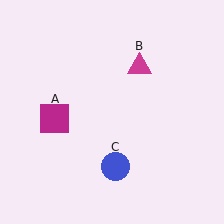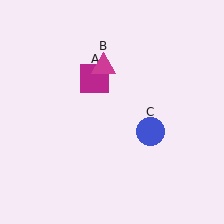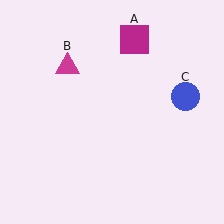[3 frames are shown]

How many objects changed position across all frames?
3 objects changed position: magenta square (object A), magenta triangle (object B), blue circle (object C).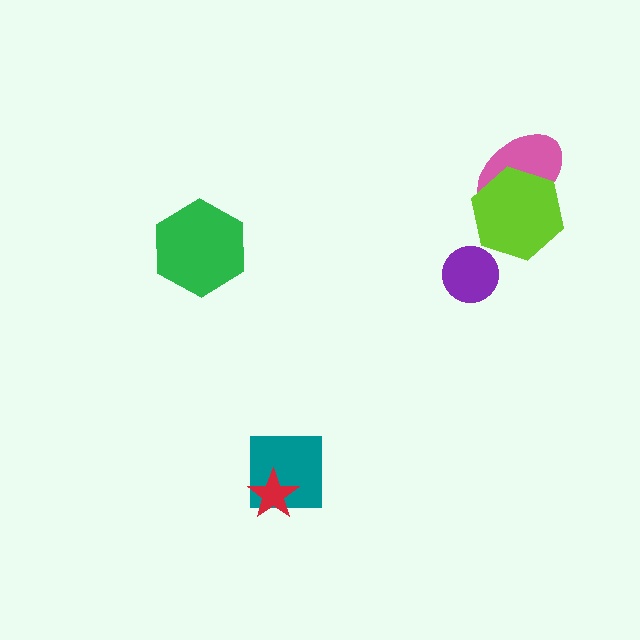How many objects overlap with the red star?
1 object overlaps with the red star.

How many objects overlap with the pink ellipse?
1 object overlaps with the pink ellipse.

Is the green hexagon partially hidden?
No, no other shape covers it.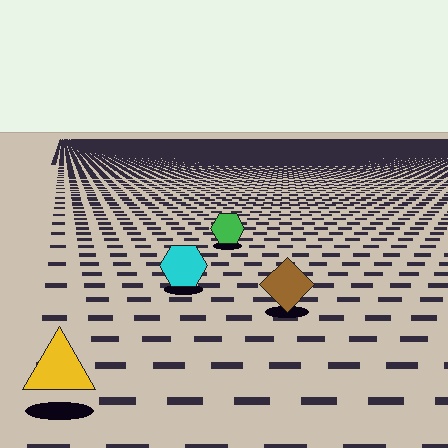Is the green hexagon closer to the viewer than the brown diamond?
No. The brown diamond is closer — you can tell from the texture gradient: the ground texture is coarser near it.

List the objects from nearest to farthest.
From nearest to farthest: the yellow triangle, the brown diamond, the cyan hexagon, the green hexagon.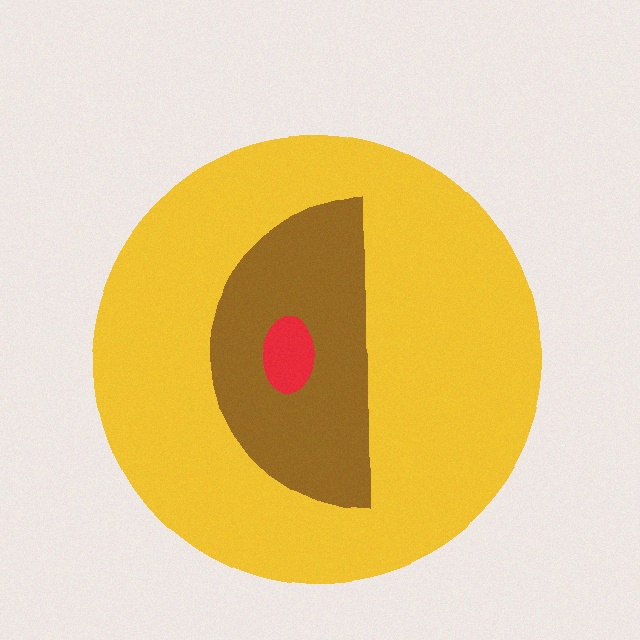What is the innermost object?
The red ellipse.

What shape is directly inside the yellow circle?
The brown semicircle.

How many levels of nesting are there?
3.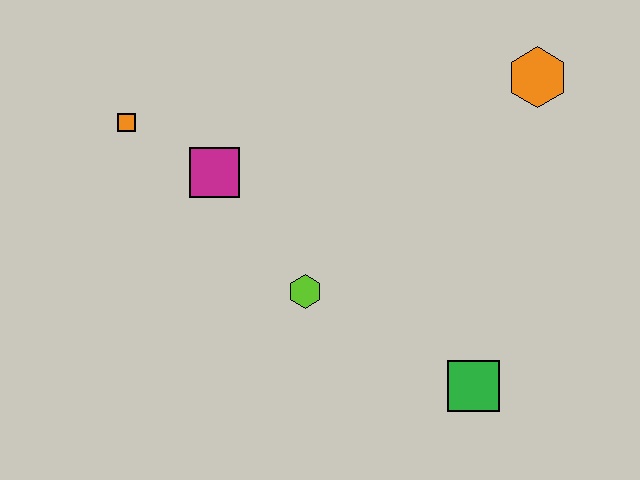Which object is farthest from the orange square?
The green square is farthest from the orange square.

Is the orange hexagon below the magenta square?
No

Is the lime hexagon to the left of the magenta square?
No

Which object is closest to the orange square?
The magenta square is closest to the orange square.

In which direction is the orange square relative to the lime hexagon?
The orange square is to the left of the lime hexagon.